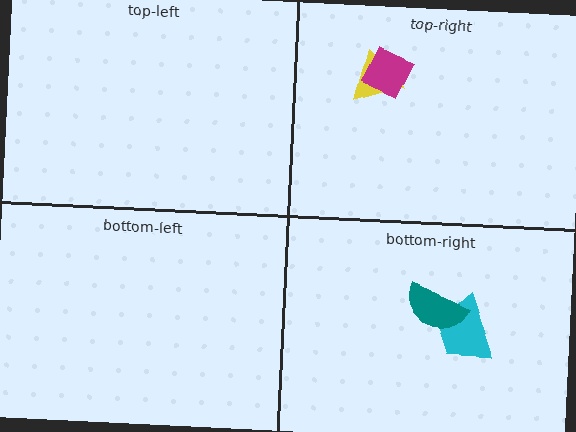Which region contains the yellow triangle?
The top-right region.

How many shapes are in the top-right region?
2.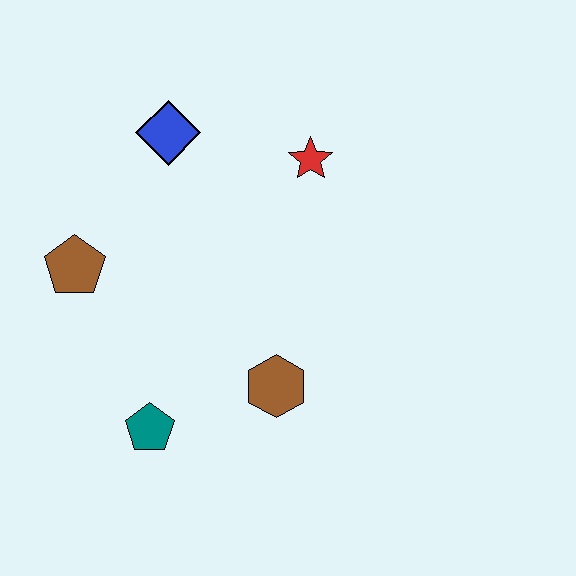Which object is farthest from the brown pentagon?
The red star is farthest from the brown pentagon.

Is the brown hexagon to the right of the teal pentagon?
Yes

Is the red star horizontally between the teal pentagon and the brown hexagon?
No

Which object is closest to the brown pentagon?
The blue diamond is closest to the brown pentagon.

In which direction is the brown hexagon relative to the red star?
The brown hexagon is below the red star.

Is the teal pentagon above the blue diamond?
No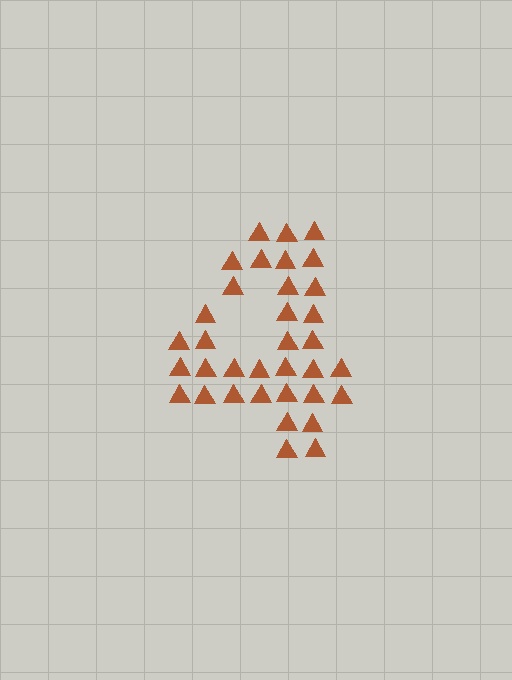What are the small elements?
The small elements are triangles.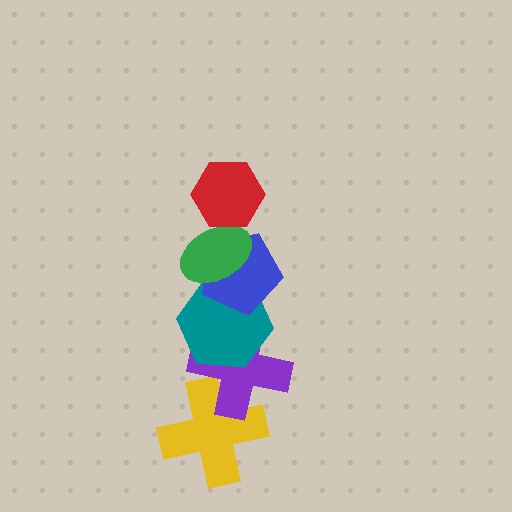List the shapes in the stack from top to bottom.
From top to bottom: the red hexagon, the green ellipse, the blue pentagon, the teal hexagon, the purple cross, the yellow cross.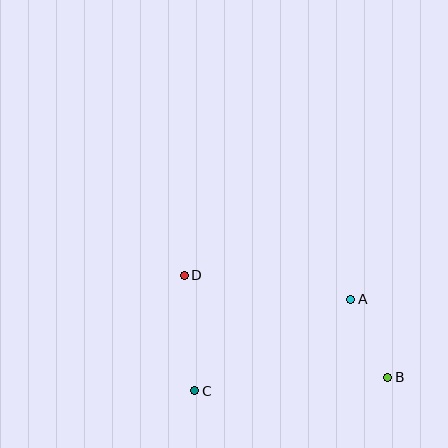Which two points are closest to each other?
Points A and B are closest to each other.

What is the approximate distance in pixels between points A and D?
The distance between A and D is approximately 168 pixels.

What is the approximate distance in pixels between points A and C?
The distance between A and C is approximately 181 pixels.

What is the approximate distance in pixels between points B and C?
The distance between B and C is approximately 194 pixels.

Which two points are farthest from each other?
Points B and D are farthest from each other.